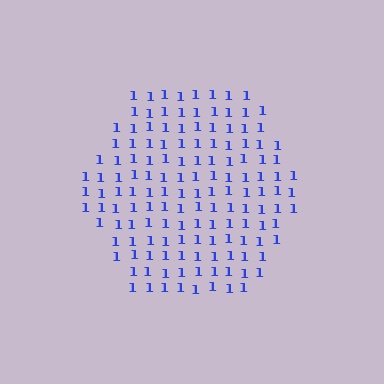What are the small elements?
The small elements are digit 1's.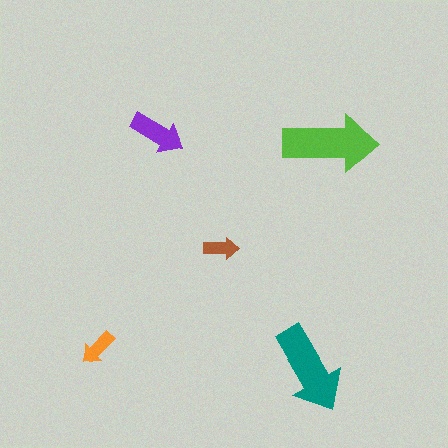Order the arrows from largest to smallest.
the lime one, the teal one, the purple one, the orange one, the brown one.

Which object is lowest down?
The teal arrow is bottommost.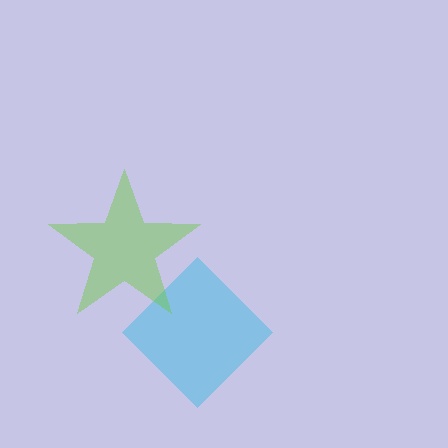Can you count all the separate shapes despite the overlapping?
Yes, there are 2 separate shapes.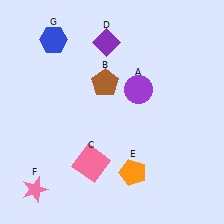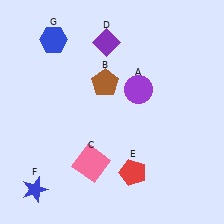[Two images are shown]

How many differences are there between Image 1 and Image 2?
There are 2 differences between the two images.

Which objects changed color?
E changed from orange to red. F changed from pink to blue.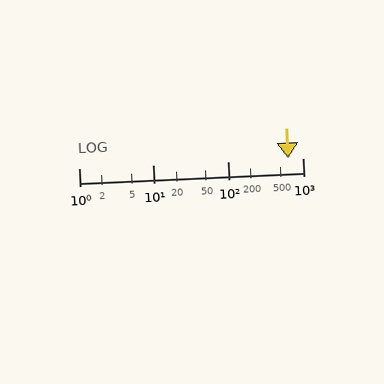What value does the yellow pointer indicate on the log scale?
The pointer indicates approximately 630.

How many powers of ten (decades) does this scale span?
The scale spans 3 decades, from 1 to 1000.